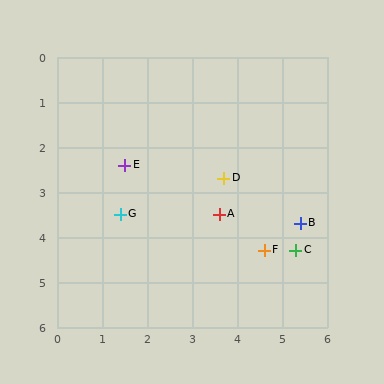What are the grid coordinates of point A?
Point A is at approximately (3.6, 3.5).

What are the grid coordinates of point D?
Point D is at approximately (3.7, 2.7).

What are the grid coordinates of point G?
Point G is at approximately (1.4, 3.5).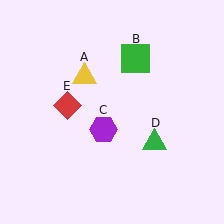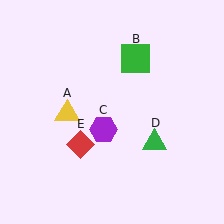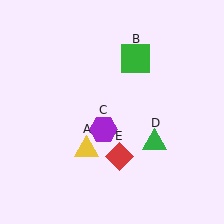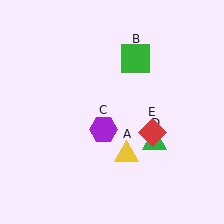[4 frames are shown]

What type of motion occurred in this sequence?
The yellow triangle (object A), red diamond (object E) rotated counterclockwise around the center of the scene.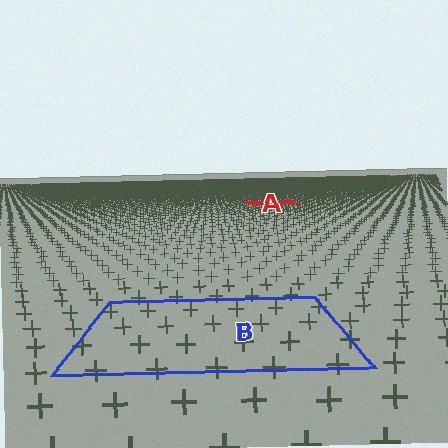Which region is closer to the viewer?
Region B is closer. The texture elements there are larger and more spread out.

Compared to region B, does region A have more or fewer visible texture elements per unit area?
Region A has more texture elements per unit area — they are packed more densely because it is farther away.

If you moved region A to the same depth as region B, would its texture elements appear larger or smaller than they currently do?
They would appear larger. At a closer depth, the same texture elements are projected at a bigger on-screen size.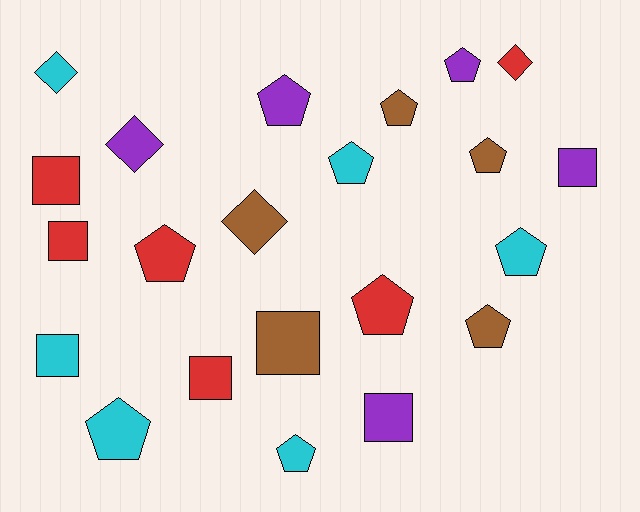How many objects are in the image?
There are 22 objects.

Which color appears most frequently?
Red, with 6 objects.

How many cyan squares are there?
There is 1 cyan square.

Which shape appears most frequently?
Pentagon, with 11 objects.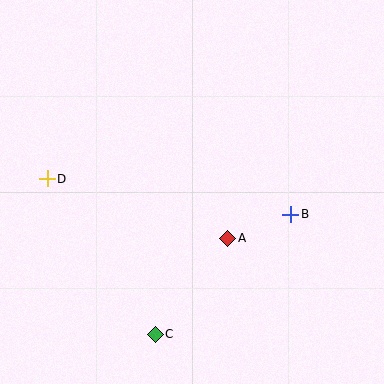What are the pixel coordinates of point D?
Point D is at (47, 179).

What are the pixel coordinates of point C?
Point C is at (155, 334).